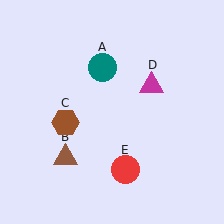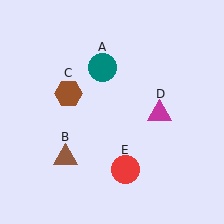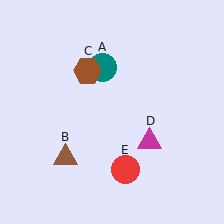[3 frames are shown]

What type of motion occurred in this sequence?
The brown hexagon (object C), magenta triangle (object D) rotated clockwise around the center of the scene.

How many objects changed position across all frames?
2 objects changed position: brown hexagon (object C), magenta triangle (object D).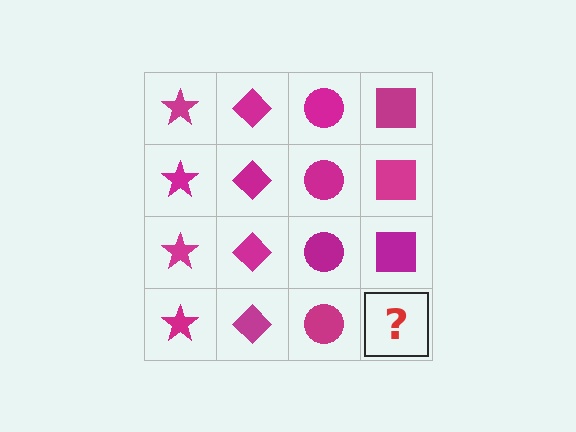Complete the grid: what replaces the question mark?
The question mark should be replaced with a magenta square.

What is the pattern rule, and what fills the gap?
The rule is that each column has a consistent shape. The gap should be filled with a magenta square.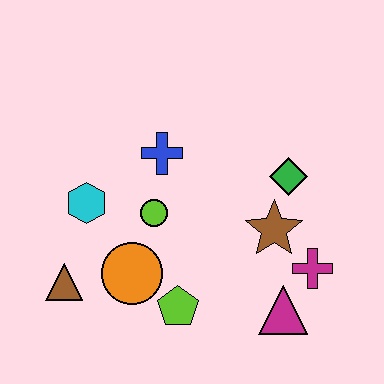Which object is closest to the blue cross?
The lime circle is closest to the blue cross.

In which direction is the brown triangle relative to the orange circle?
The brown triangle is to the left of the orange circle.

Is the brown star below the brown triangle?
No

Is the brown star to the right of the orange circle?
Yes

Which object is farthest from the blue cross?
The magenta triangle is farthest from the blue cross.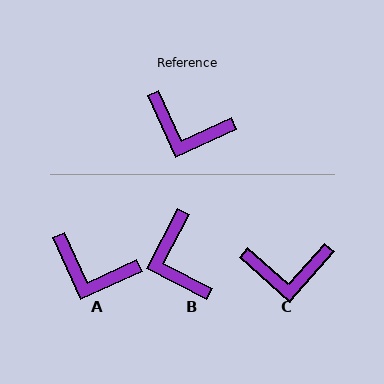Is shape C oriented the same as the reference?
No, it is off by about 24 degrees.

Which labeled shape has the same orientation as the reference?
A.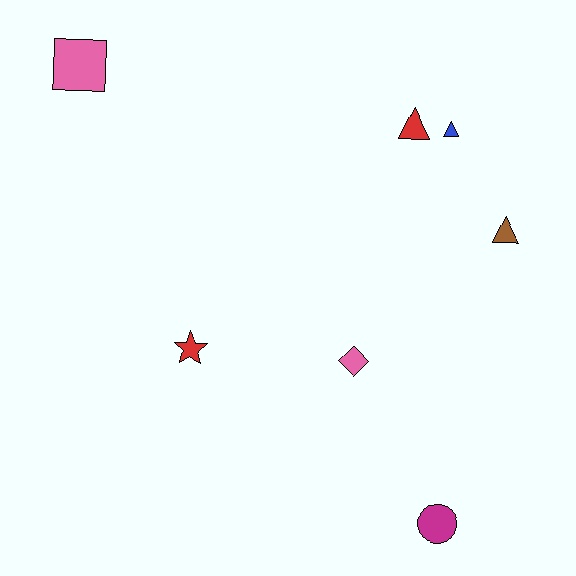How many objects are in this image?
There are 7 objects.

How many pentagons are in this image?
There are no pentagons.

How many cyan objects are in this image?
There are no cyan objects.